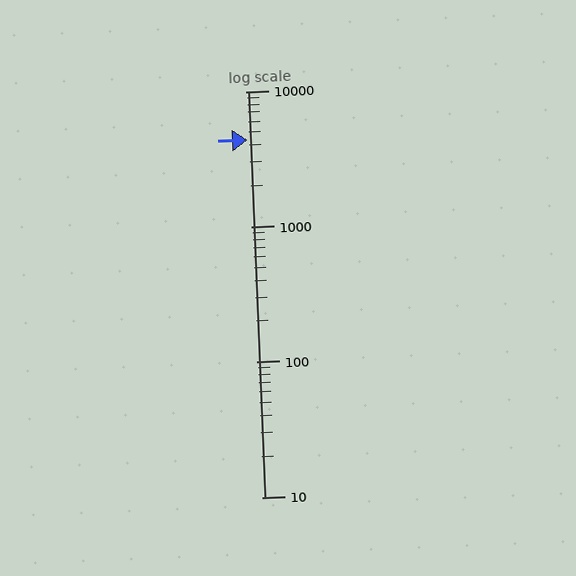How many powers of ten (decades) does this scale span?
The scale spans 3 decades, from 10 to 10000.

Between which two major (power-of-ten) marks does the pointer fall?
The pointer is between 1000 and 10000.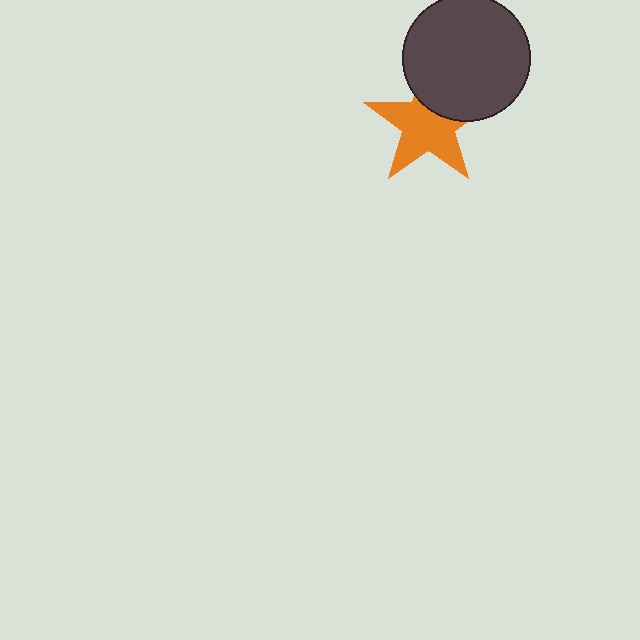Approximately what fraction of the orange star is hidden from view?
Roughly 31% of the orange star is hidden behind the dark gray circle.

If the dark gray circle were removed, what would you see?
You would see the complete orange star.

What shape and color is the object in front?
The object in front is a dark gray circle.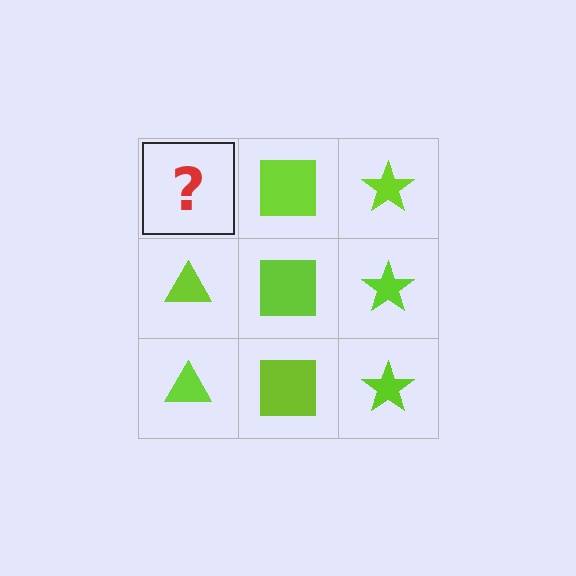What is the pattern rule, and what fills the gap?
The rule is that each column has a consistent shape. The gap should be filled with a lime triangle.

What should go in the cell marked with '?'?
The missing cell should contain a lime triangle.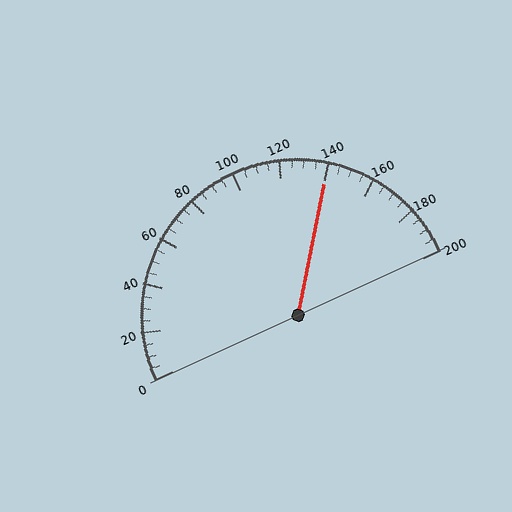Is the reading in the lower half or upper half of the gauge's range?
The reading is in the upper half of the range (0 to 200).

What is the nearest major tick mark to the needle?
The nearest major tick mark is 140.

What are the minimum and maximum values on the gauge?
The gauge ranges from 0 to 200.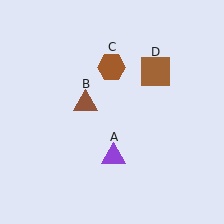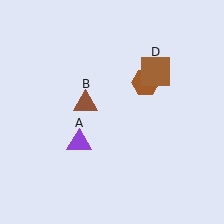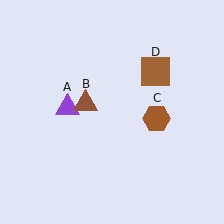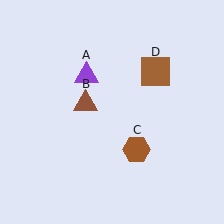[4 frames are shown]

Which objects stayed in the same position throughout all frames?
Brown triangle (object B) and brown square (object D) remained stationary.